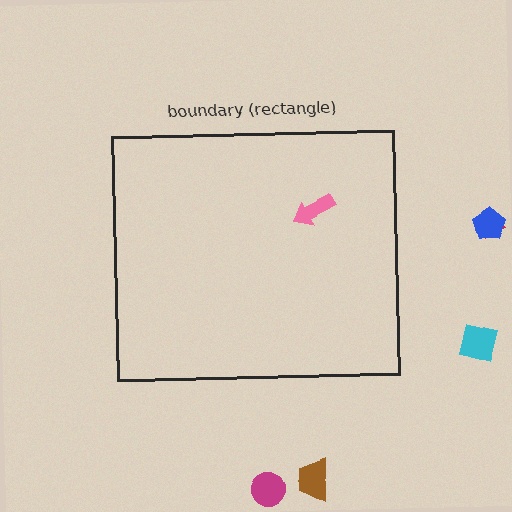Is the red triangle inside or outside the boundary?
Outside.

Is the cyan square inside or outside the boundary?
Outside.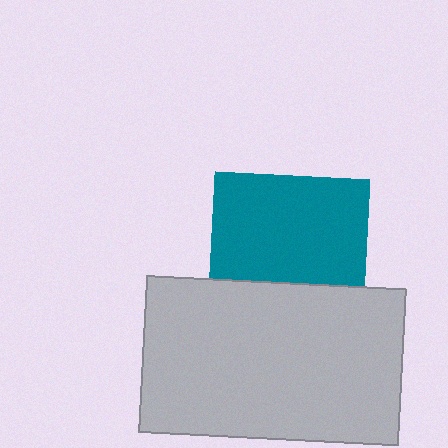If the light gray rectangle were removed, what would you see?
You would see the complete teal square.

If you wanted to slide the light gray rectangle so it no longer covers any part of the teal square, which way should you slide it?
Slide it down — that is the most direct way to separate the two shapes.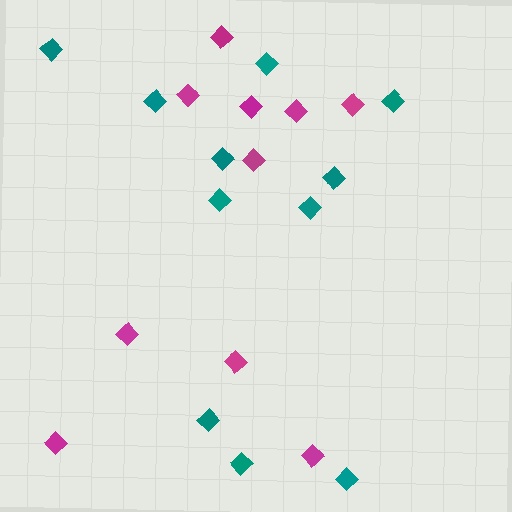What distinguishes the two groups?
There are 2 groups: one group of magenta diamonds (10) and one group of teal diamonds (11).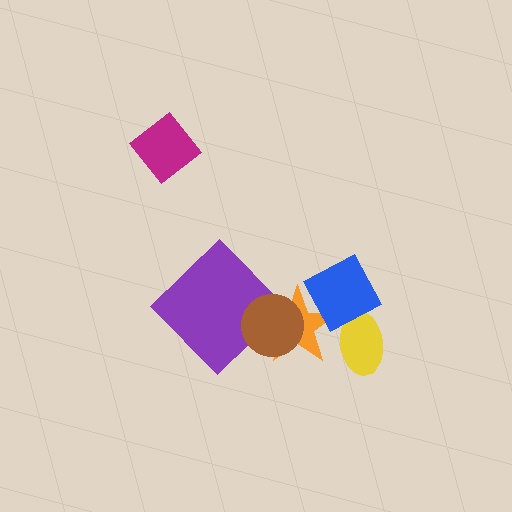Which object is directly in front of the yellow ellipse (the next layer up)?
The orange star is directly in front of the yellow ellipse.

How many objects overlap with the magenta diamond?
0 objects overlap with the magenta diamond.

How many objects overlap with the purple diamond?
1 object overlaps with the purple diamond.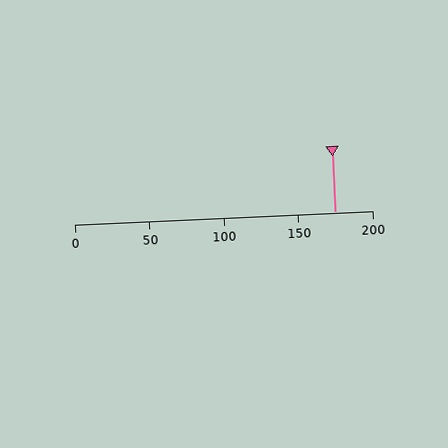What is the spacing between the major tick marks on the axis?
The major ticks are spaced 50 apart.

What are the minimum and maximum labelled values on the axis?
The axis runs from 0 to 200.